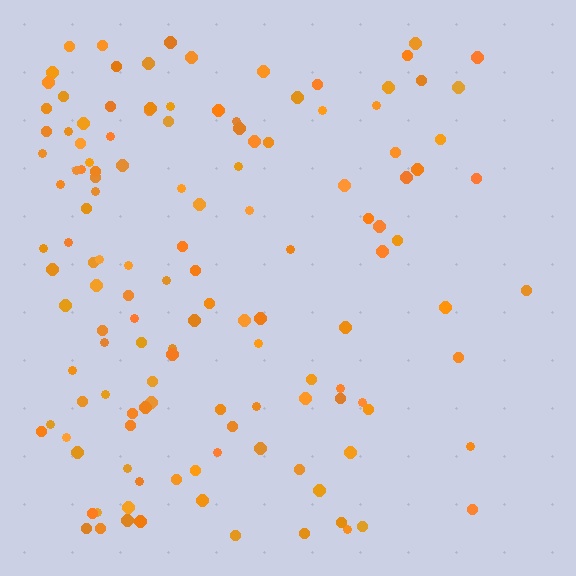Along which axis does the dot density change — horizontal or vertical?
Horizontal.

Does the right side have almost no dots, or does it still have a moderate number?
Still a moderate number, just noticeably fewer than the left.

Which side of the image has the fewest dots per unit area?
The right.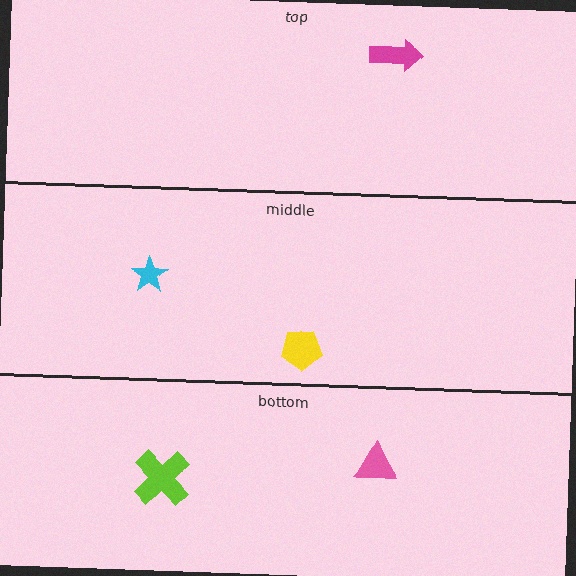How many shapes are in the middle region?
2.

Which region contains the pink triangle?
The bottom region.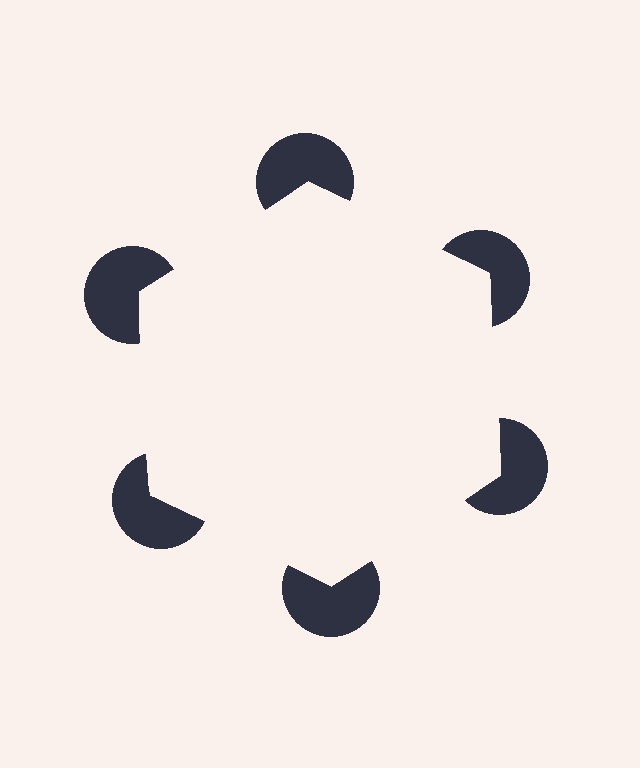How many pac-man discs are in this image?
There are 6 — one at each vertex of the illusory hexagon.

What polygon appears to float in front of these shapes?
An illusory hexagon — its edges are inferred from the aligned wedge cuts in the pac-man discs, not physically drawn.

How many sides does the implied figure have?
6 sides.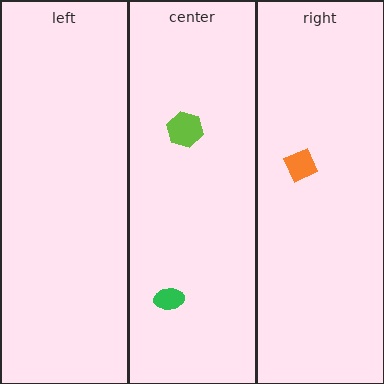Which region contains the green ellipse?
The center region.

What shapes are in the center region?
The lime hexagon, the green ellipse.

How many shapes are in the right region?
1.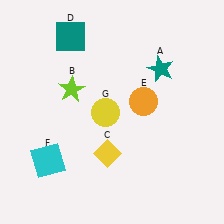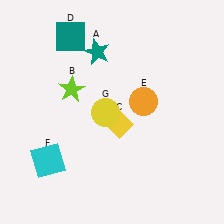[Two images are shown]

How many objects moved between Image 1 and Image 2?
2 objects moved between the two images.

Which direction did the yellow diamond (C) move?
The yellow diamond (C) moved up.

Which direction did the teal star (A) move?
The teal star (A) moved left.